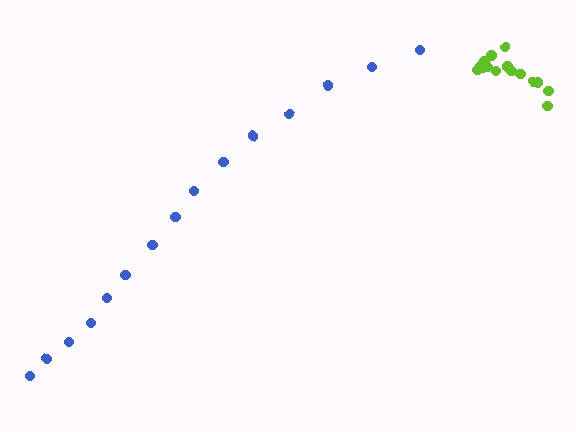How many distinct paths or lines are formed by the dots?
There are 2 distinct paths.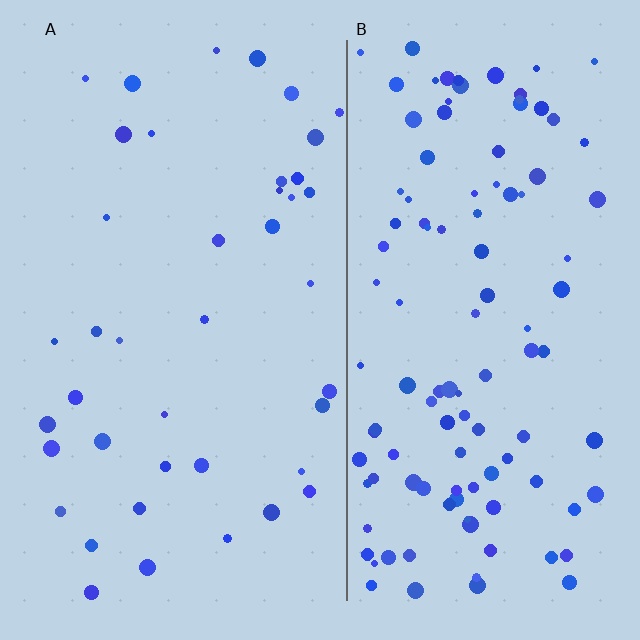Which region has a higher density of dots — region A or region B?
B (the right).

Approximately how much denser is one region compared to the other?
Approximately 2.8× — region B over region A.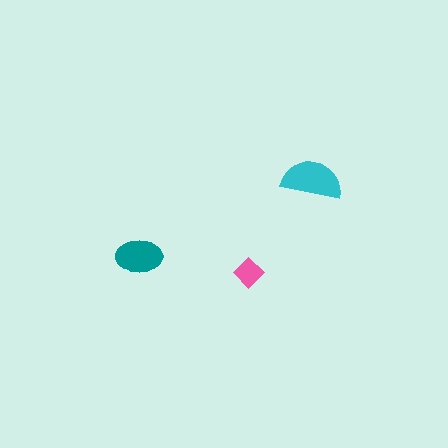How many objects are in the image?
There are 3 objects in the image.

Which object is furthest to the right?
The cyan semicircle is rightmost.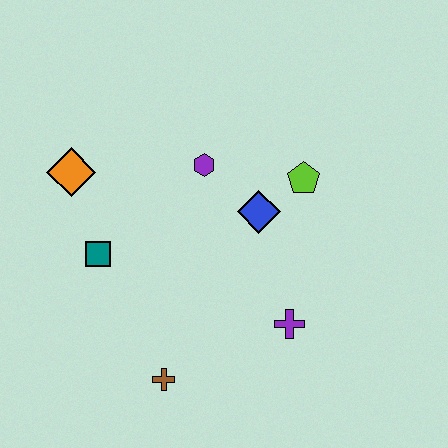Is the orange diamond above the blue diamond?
Yes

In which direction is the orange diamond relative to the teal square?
The orange diamond is above the teal square.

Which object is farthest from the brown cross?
The lime pentagon is farthest from the brown cross.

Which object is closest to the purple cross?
The blue diamond is closest to the purple cross.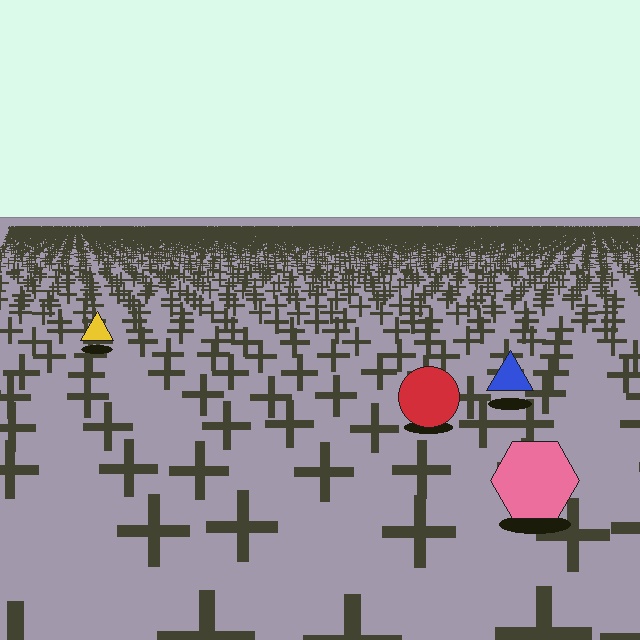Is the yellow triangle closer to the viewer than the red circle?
No. The red circle is closer — you can tell from the texture gradient: the ground texture is coarser near it.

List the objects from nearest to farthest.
From nearest to farthest: the pink hexagon, the red circle, the blue triangle, the yellow triangle.